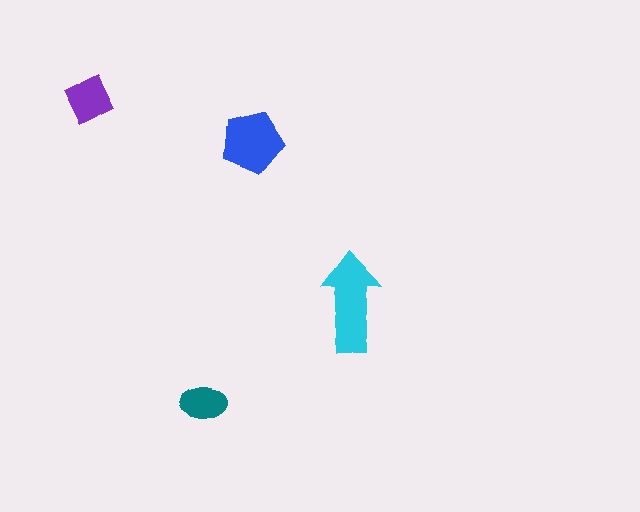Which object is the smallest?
The teal ellipse.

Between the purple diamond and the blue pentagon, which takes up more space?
The blue pentagon.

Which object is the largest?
The cyan arrow.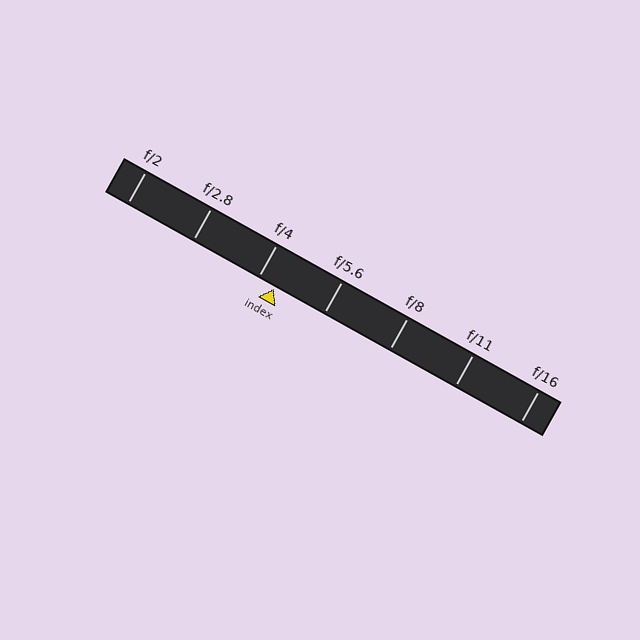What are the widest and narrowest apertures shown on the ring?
The widest aperture shown is f/2 and the narrowest is f/16.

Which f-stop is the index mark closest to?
The index mark is closest to f/4.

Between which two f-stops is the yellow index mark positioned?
The index mark is between f/4 and f/5.6.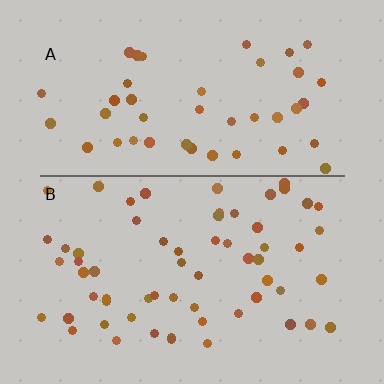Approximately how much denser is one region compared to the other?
Approximately 1.4× — region B over region A.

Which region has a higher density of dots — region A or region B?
B (the bottom).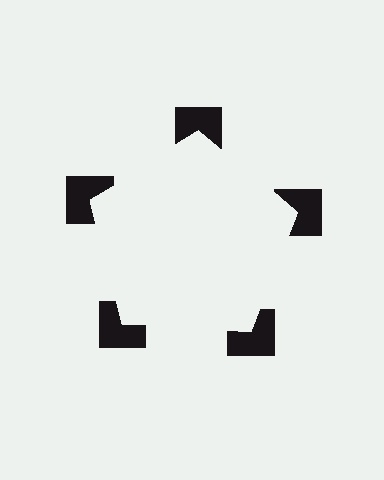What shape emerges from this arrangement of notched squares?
An illusory pentagon — its edges are inferred from the aligned wedge cuts in the notched squares, not physically drawn.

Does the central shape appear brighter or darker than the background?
It typically appears slightly brighter than the background, even though no actual brightness change is drawn.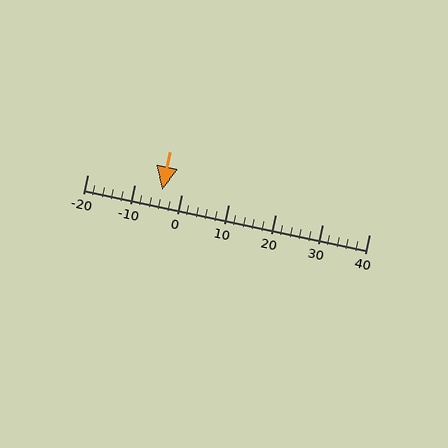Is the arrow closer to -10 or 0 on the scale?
The arrow is closer to 0.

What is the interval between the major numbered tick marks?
The major tick marks are spaced 10 units apart.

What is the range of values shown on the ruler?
The ruler shows values from -20 to 40.